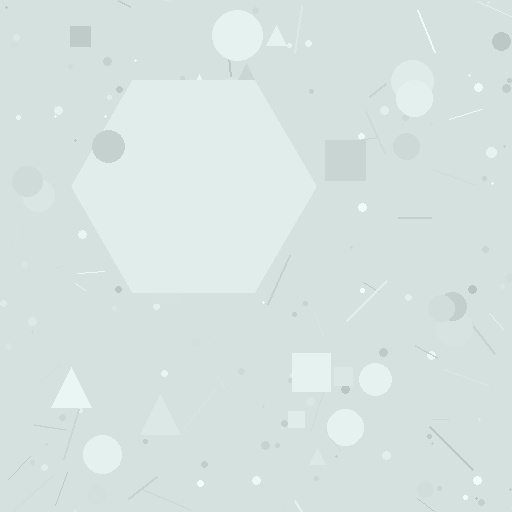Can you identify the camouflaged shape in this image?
The camouflaged shape is a hexagon.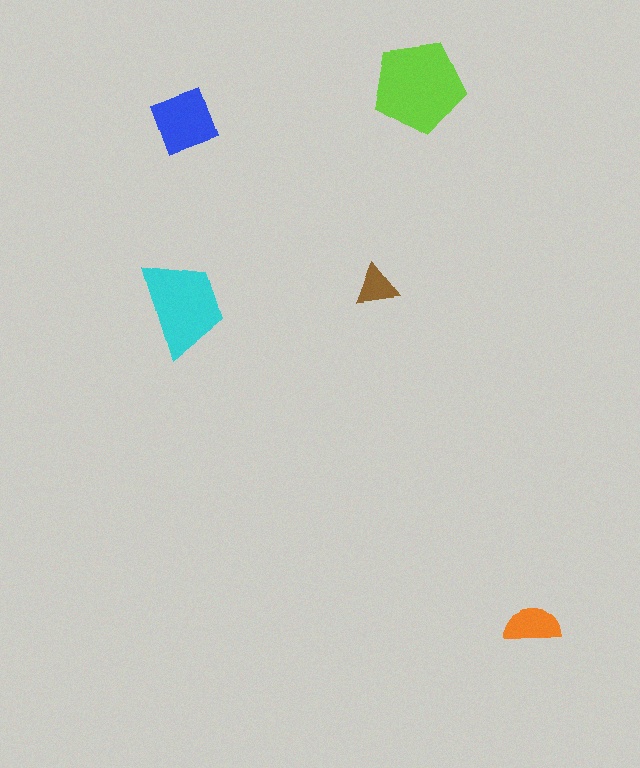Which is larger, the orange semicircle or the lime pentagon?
The lime pentagon.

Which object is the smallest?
The brown triangle.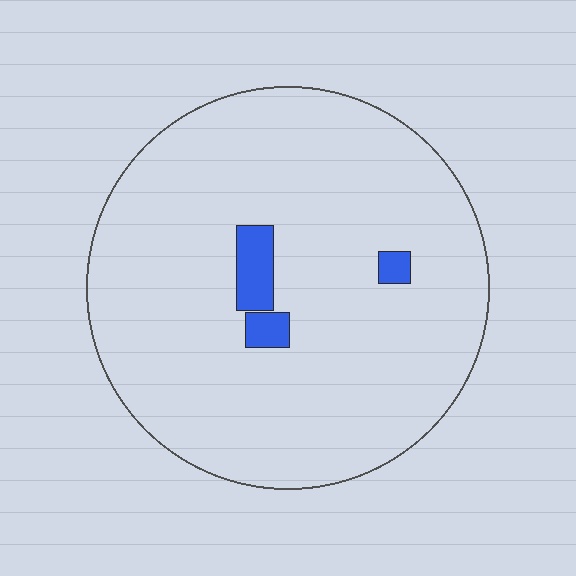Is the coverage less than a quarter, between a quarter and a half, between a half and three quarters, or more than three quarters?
Less than a quarter.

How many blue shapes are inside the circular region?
3.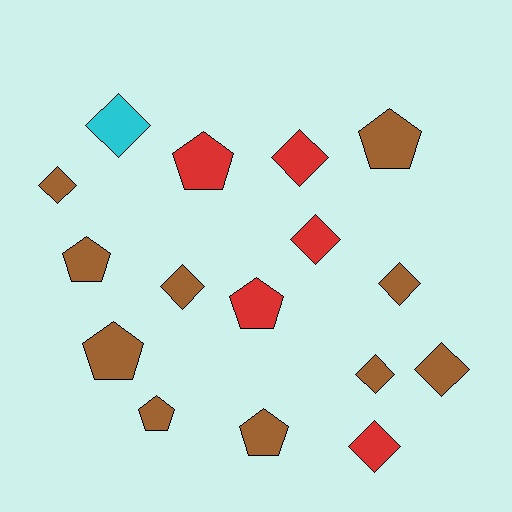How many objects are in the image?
There are 16 objects.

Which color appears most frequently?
Brown, with 10 objects.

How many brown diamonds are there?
There are 5 brown diamonds.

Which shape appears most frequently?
Diamond, with 9 objects.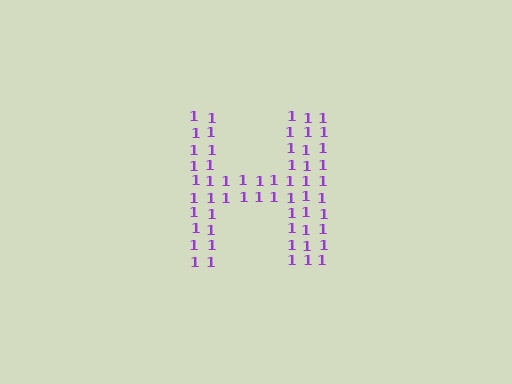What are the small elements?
The small elements are digit 1's.